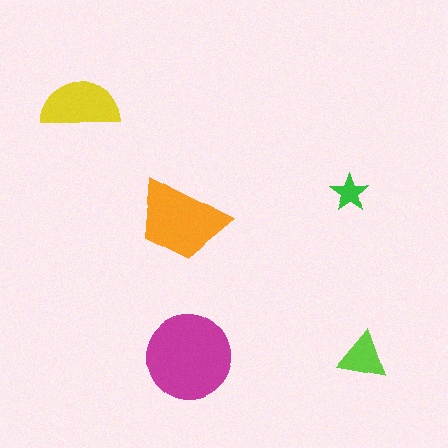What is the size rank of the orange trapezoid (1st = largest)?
2nd.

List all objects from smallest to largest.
The green star, the lime triangle, the yellow semicircle, the orange trapezoid, the magenta circle.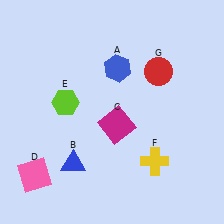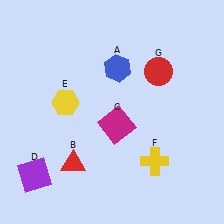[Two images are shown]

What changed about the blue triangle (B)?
In Image 1, B is blue. In Image 2, it changed to red.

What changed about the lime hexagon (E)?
In Image 1, E is lime. In Image 2, it changed to yellow.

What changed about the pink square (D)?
In Image 1, D is pink. In Image 2, it changed to purple.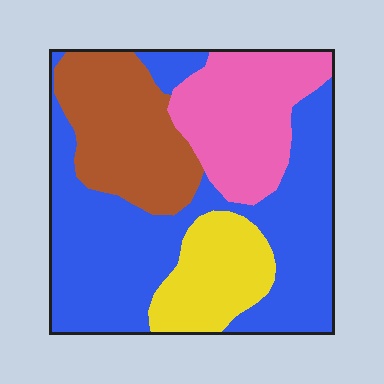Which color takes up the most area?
Blue, at roughly 45%.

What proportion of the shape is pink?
Pink takes up about one fifth (1/5) of the shape.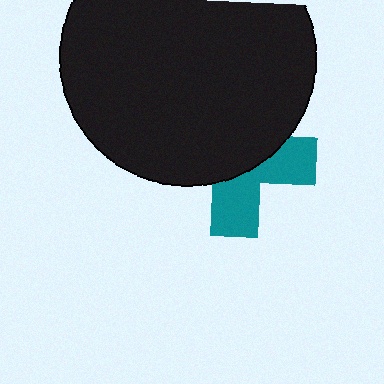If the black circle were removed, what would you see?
You would see the complete teal cross.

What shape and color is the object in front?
The object in front is a black circle.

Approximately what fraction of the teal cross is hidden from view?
Roughly 60% of the teal cross is hidden behind the black circle.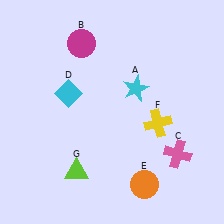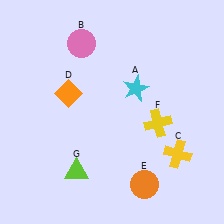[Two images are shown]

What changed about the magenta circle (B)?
In Image 1, B is magenta. In Image 2, it changed to pink.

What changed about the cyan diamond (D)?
In Image 1, D is cyan. In Image 2, it changed to orange.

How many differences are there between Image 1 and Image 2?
There are 3 differences between the two images.